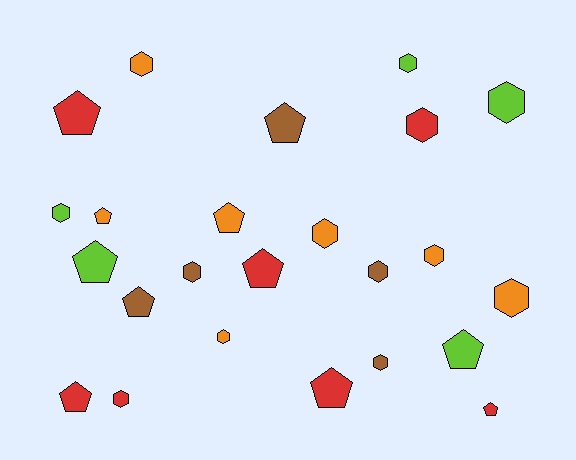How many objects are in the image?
There are 24 objects.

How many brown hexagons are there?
There are 3 brown hexagons.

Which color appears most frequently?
Orange, with 7 objects.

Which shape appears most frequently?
Hexagon, with 13 objects.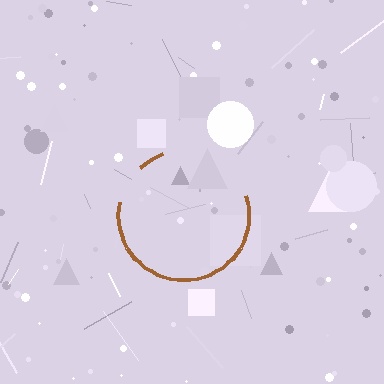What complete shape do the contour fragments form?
The contour fragments form a circle.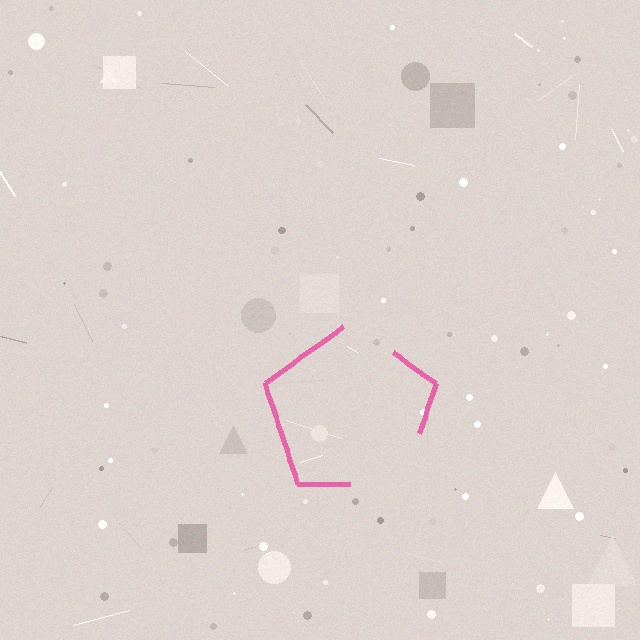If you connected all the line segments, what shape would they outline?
They would outline a pentagon.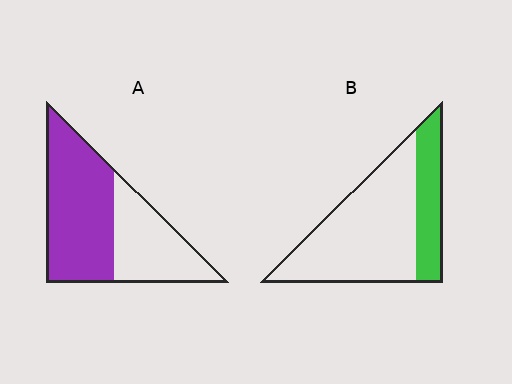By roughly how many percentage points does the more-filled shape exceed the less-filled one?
By roughly 35 percentage points (A over B).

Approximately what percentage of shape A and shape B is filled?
A is approximately 60% and B is approximately 25%.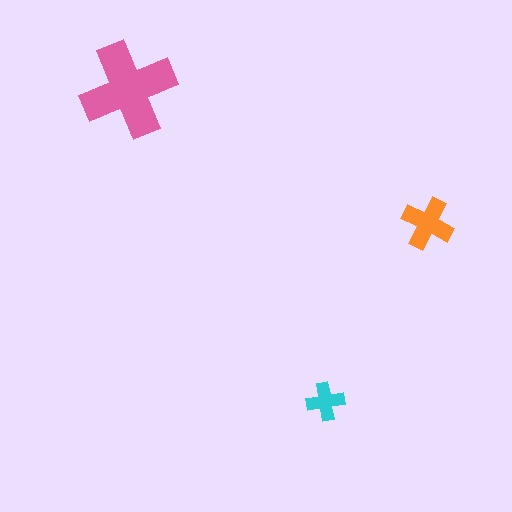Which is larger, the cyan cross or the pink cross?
The pink one.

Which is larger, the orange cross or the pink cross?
The pink one.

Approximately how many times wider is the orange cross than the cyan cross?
About 1.5 times wider.